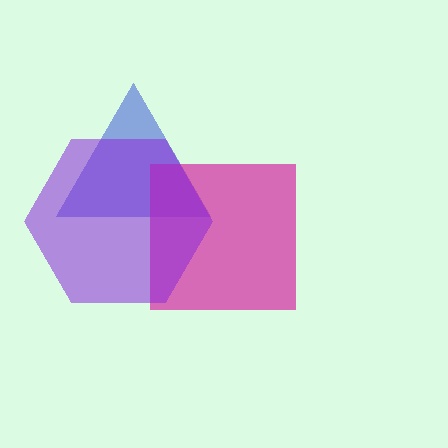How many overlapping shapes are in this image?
There are 3 overlapping shapes in the image.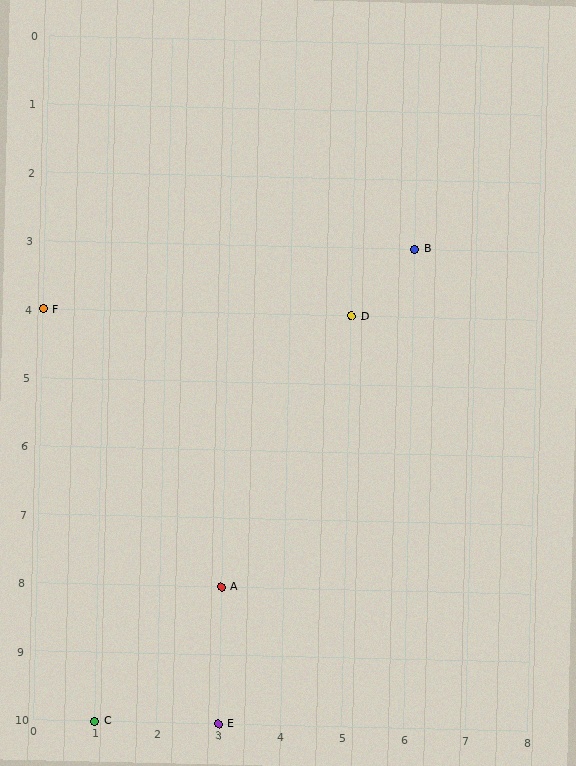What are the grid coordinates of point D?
Point D is at grid coordinates (5, 4).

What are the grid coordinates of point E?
Point E is at grid coordinates (3, 10).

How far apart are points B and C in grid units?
Points B and C are 5 columns and 7 rows apart (about 8.6 grid units diagonally).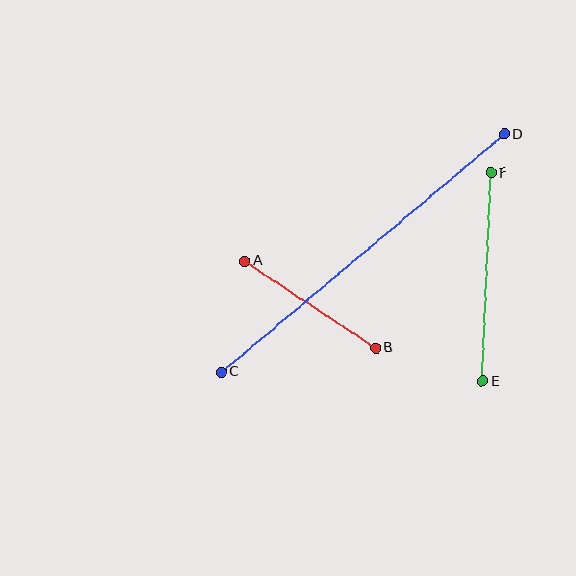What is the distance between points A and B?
The distance is approximately 157 pixels.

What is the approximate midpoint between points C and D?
The midpoint is at approximately (363, 253) pixels.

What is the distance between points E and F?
The distance is approximately 209 pixels.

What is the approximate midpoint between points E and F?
The midpoint is at approximately (487, 277) pixels.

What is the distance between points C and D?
The distance is approximately 370 pixels.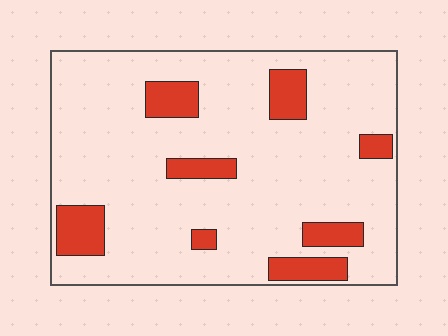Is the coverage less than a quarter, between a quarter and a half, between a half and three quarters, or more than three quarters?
Less than a quarter.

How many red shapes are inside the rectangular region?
8.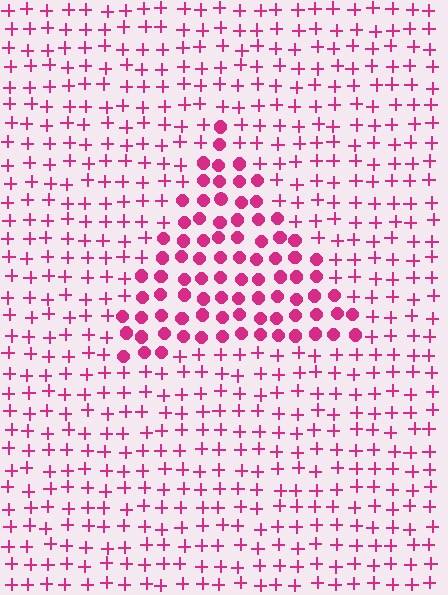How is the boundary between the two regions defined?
The boundary is defined by a change in element shape: circles inside vs. plus signs outside. All elements share the same color and spacing.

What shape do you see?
I see a triangle.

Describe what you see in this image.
The image is filled with small magenta elements arranged in a uniform grid. A triangle-shaped region contains circles, while the surrounding area contains plus signs. The boundary is defined purely by the change in element shape.